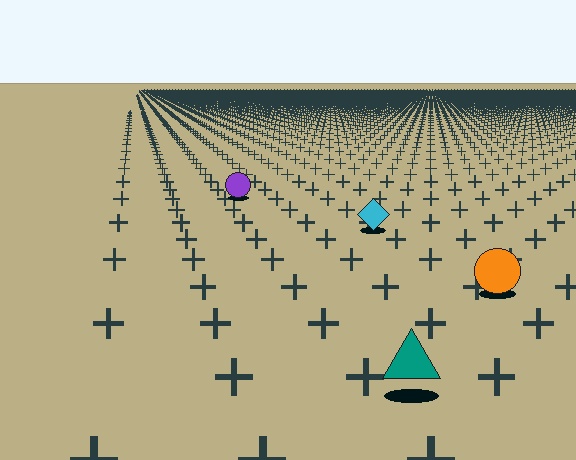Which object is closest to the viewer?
The teal triangle is closest. The texture marks near it are larger and more spread out.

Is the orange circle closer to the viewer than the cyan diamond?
Yes. The orange circle is closer — you can tell from the texture gradient: the ground texture is coarser near it.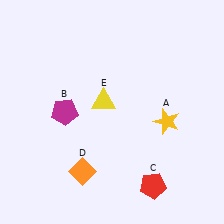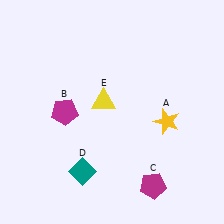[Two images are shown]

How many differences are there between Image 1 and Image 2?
There are 2 differences between the two images.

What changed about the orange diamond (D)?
In Image 1, D is orange. In Image 2, it changed to teal.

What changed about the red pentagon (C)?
In Image 1, C is red. In Image 2, it changed to magenta.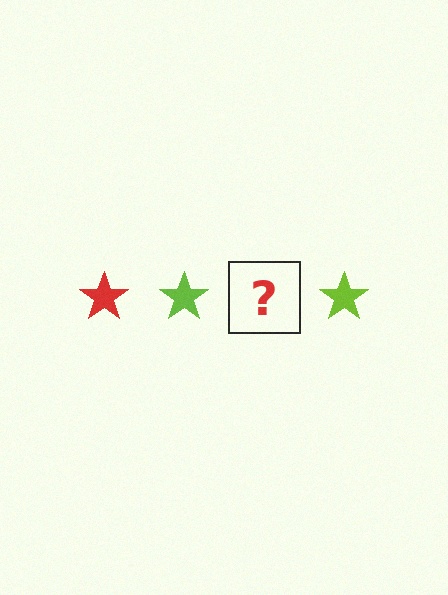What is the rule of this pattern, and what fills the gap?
The rule is that the pattern cycles through red, lime stars. The gap should be filled with a red star.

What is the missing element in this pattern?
The missing element is a red star.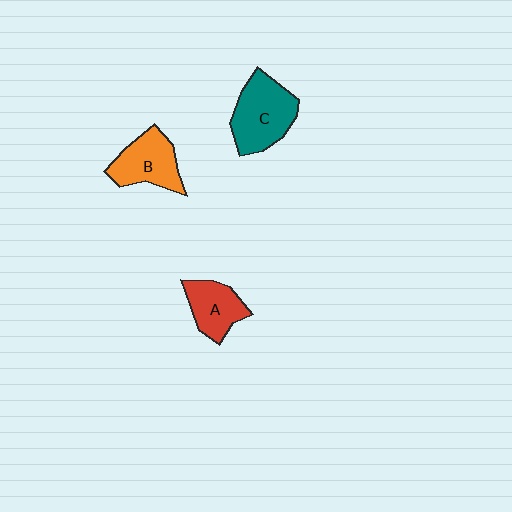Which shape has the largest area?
Shape C (teal).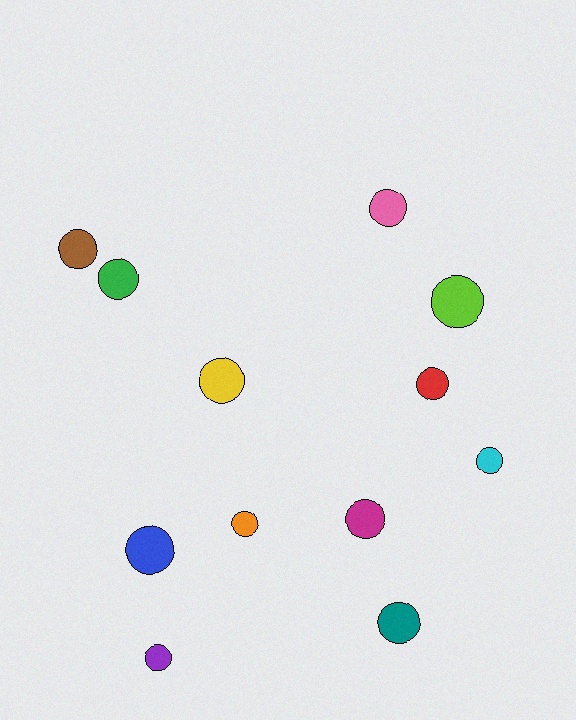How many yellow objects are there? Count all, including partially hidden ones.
There is 1 yellow object.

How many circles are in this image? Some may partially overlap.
There are 12 circles.